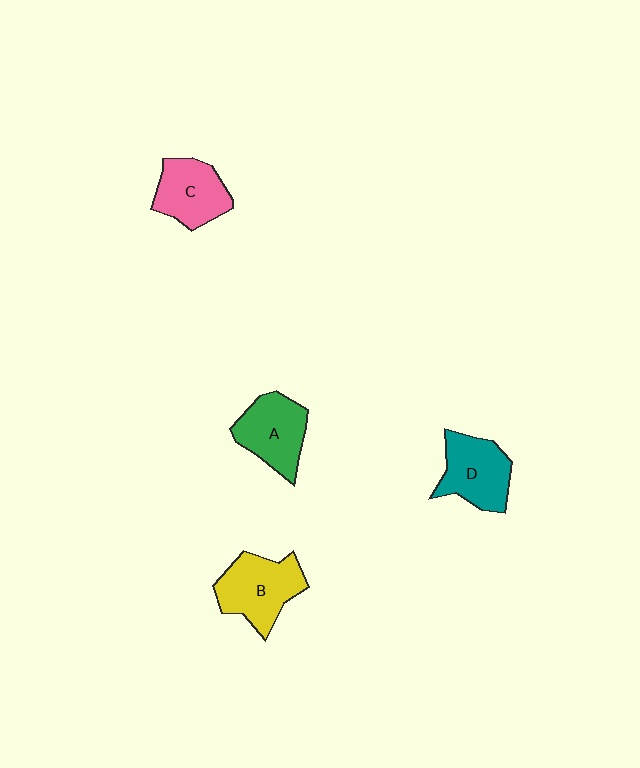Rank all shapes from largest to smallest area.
From largest to smallest: B (yellow), D (teal), A (green), C (pink).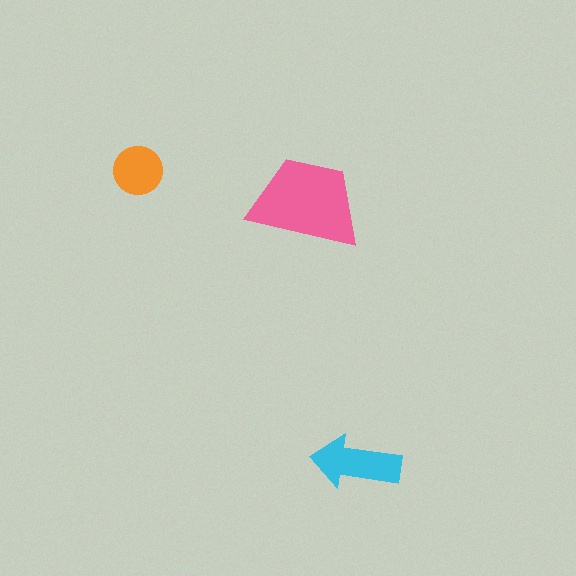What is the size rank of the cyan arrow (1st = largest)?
2nd.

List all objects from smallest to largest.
The orange circle, the cyan arrow, the pink trapezoid.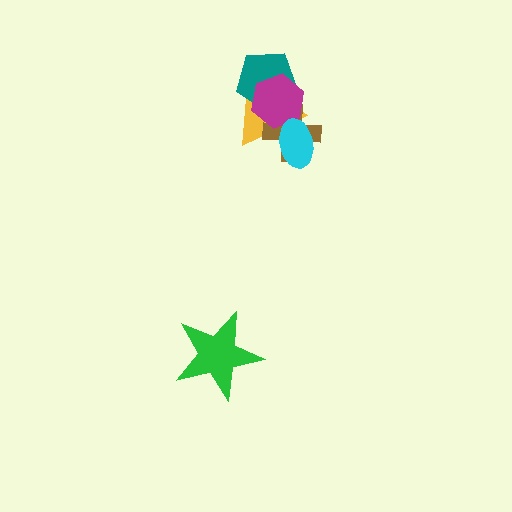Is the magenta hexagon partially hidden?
Yes, it is partially covered by another shape.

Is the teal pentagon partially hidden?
Yes, it is partially covered by another shape.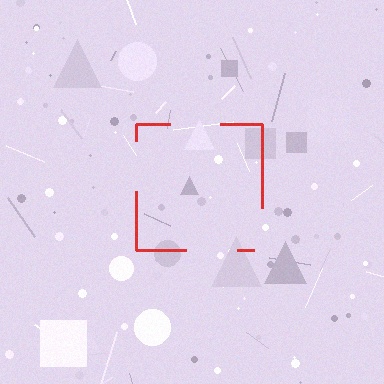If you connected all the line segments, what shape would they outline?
They would outline a square.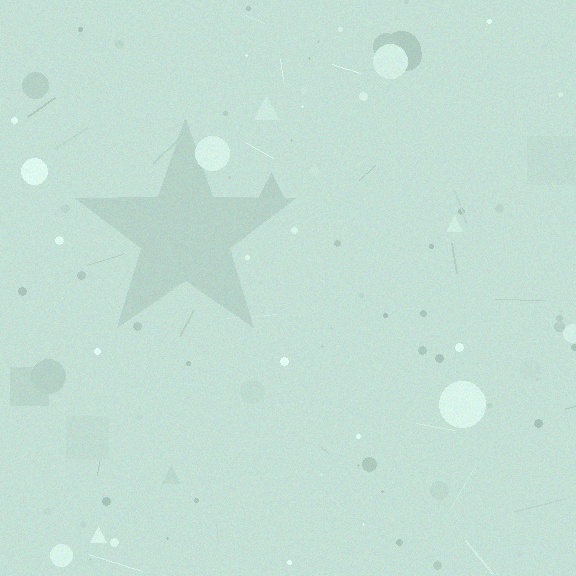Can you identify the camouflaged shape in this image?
The camouflaged shape is a star.